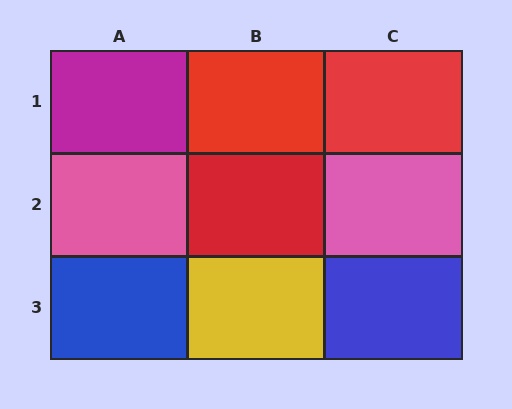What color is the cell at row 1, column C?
Red.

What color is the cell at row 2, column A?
Pink.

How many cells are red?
3 cells are red.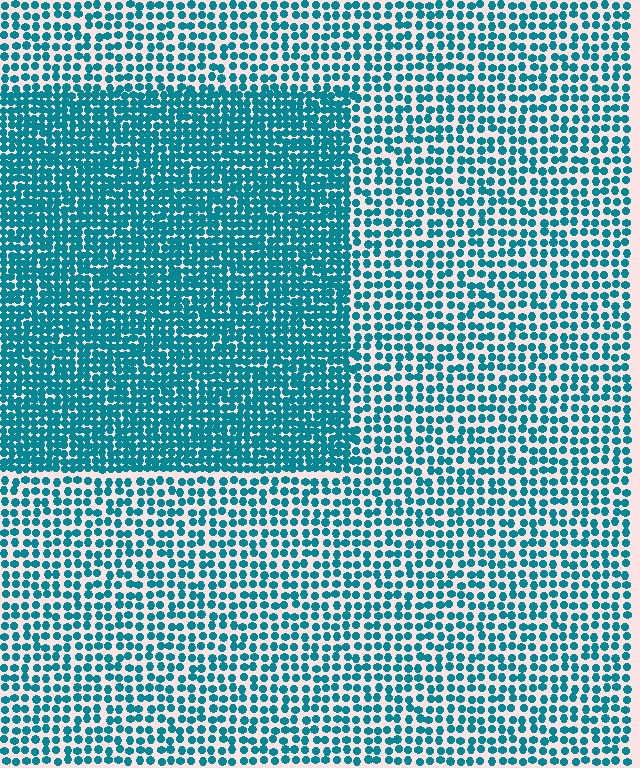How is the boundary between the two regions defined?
The boundary is defined by a change in element density (approximately 1.8x ratio). All elements are the same color, size, and shape.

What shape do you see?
I see a rectangle.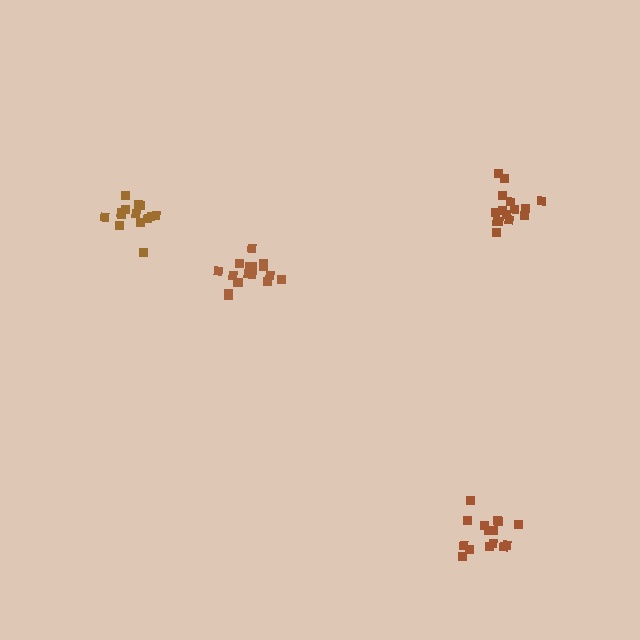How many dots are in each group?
Group 1: 16 dots, Group 2: 16 dots, Group 3: 15 dots, Group 4: 14 dots (61 total).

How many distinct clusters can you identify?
There are 4 distinct clusters.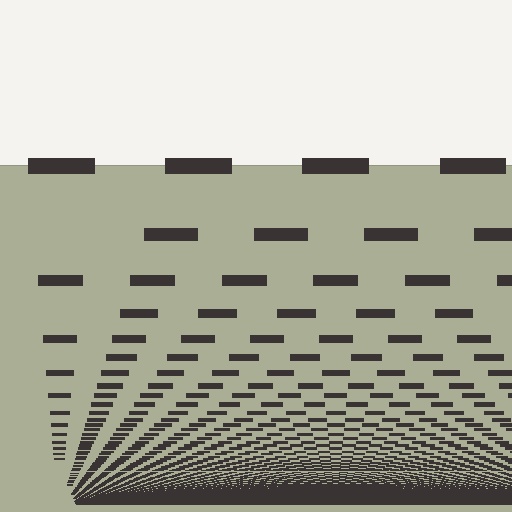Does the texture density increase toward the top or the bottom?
Density increases toward the bottom.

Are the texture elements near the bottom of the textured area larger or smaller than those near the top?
Smaller. The gradient is inverted — elements near the bottom are smaller and denser.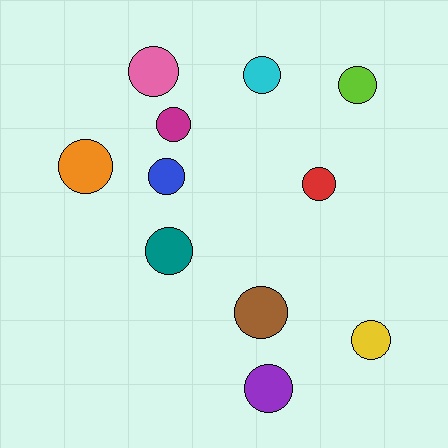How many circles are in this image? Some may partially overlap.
There are 11 circles.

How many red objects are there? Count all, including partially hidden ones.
There is 1 red object.